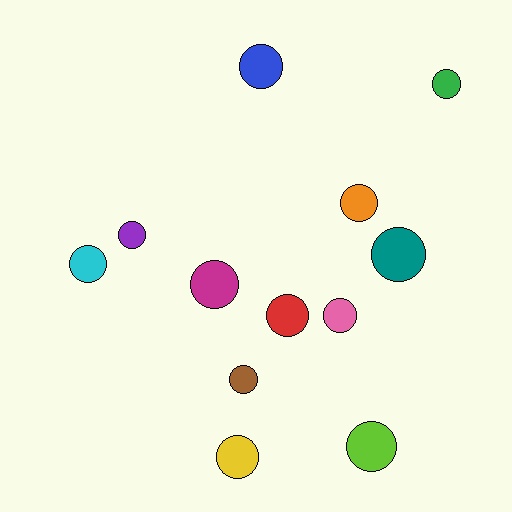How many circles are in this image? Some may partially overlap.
There are 12 circles.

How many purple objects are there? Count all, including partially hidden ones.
There is 1 purple object.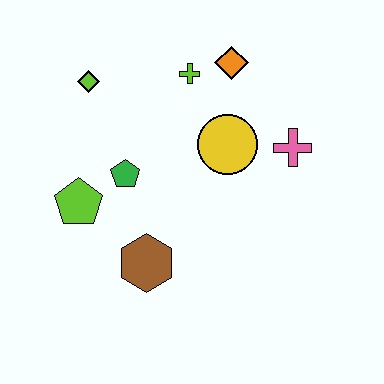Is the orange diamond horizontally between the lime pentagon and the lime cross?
No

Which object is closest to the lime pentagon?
The green pentagon is closest to the lime pentagon.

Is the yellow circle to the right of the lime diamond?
Yes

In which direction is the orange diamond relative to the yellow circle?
The orange diamond is above the yellow circle.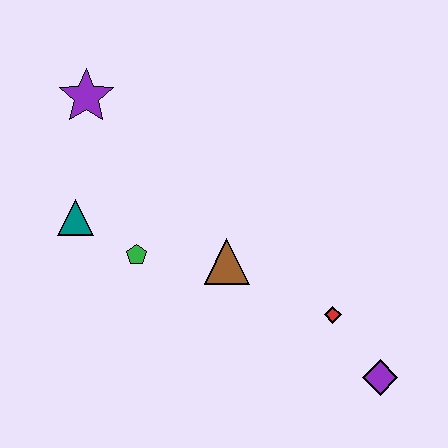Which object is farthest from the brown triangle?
The purple star is farthest from the brown triangle.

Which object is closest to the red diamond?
The purple diamond is closest to the red diamond.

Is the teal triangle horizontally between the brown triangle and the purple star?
No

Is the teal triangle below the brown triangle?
No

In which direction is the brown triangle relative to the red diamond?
The brown triangle is to the left of the red diamond.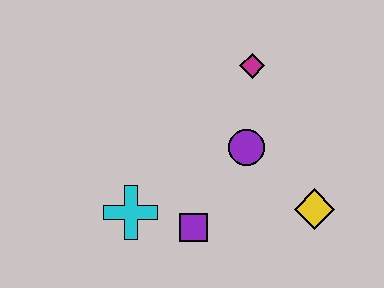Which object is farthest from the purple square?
The magenta diamond is farthest from the purple square.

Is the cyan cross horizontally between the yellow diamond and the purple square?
No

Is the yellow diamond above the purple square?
Yes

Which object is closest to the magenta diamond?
The purple circle is closest to the magenta diamond.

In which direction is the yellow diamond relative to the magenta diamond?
The yellow diamond is below the magenta diamond.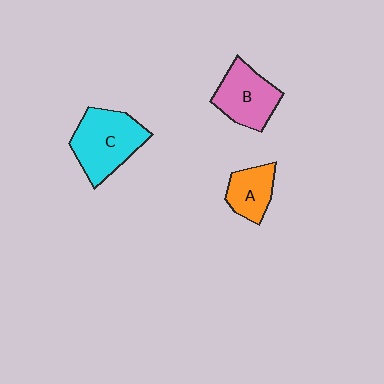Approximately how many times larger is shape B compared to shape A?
Approximately 1.4 times.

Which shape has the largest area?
Shape C (cyan).